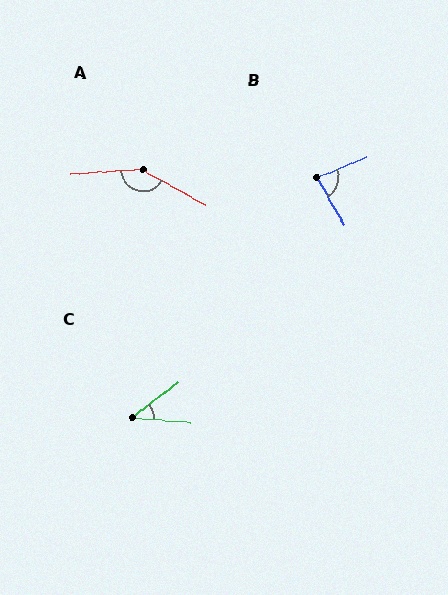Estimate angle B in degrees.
Approximately 83 degrees.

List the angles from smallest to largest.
C (42°), B (83°), A (148°).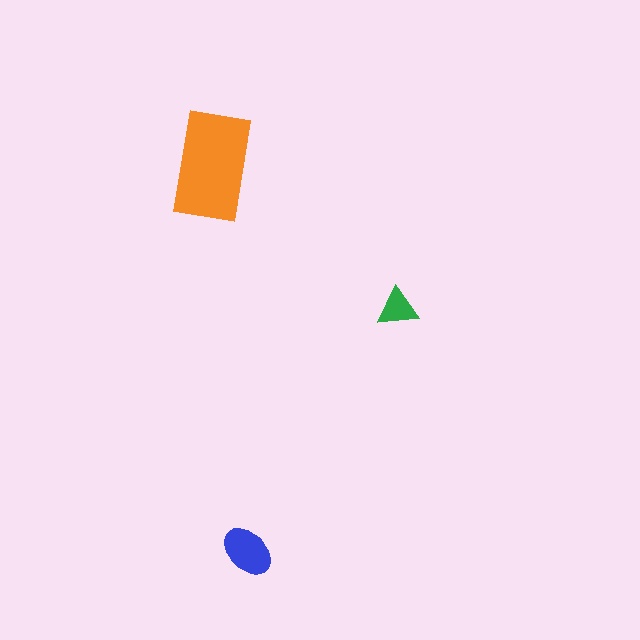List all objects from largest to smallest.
The orange rectangle, the blue ellipse, the green triangle.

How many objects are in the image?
There are 3 objects in the image.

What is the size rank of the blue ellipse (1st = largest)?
2nd.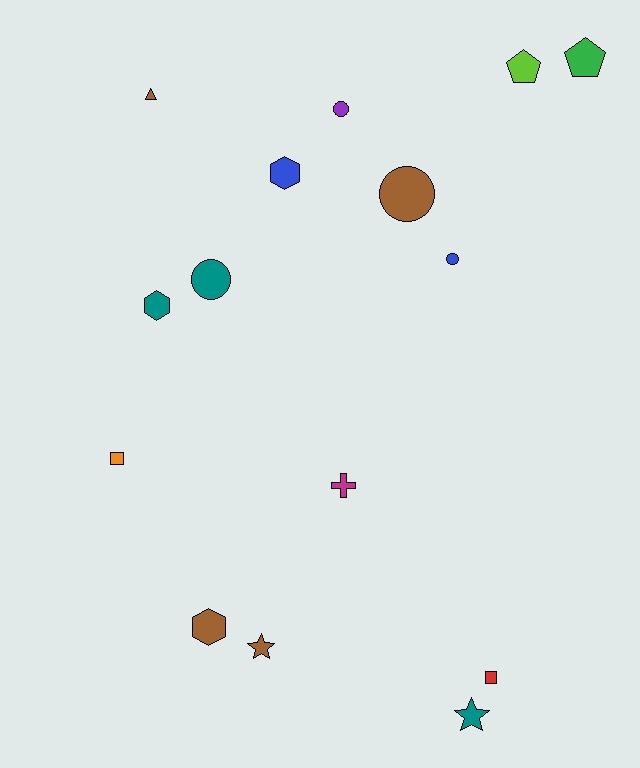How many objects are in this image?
There are 15 objects.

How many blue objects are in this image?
There are 2 blue objects.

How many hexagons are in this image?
There are 3 hexagons.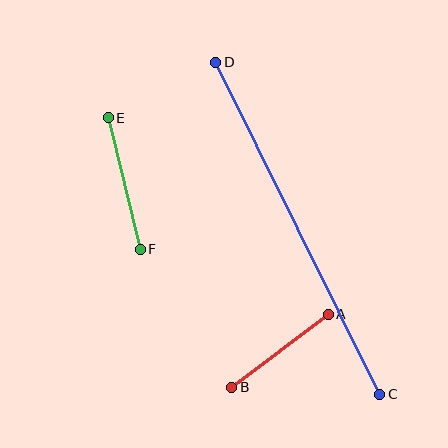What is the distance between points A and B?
The distance is approximately 121 pixels.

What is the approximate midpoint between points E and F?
The midpoint is at approximately (124, 184) pixels.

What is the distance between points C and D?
The distance is approximately 370 pixels.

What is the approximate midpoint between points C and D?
The midpoint is at approximately (298, 228) pixels.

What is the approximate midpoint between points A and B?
The midpoint is at approximately (280, 351) pixels.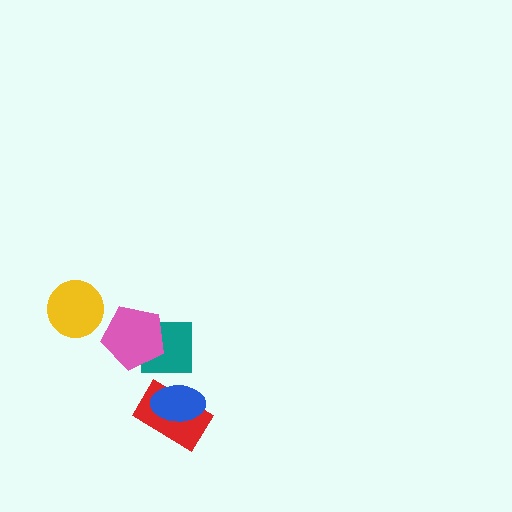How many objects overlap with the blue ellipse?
1 object overlaps with the blue ellipse.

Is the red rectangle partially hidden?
Yes, it is partially covered by another shape.